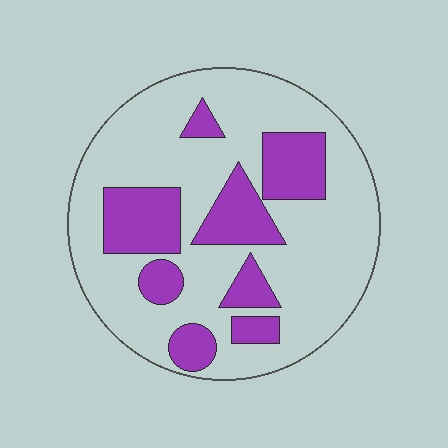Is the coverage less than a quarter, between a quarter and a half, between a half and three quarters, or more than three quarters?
Between a quarter and a half.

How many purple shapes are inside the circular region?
8.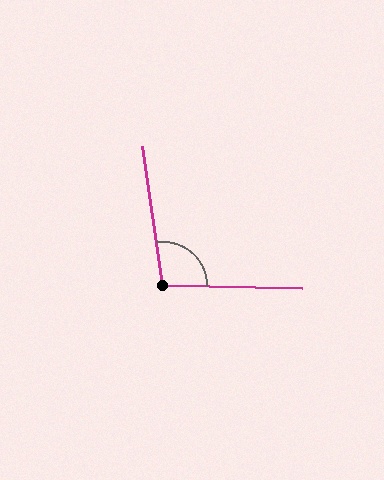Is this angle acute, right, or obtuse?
It is obtuse.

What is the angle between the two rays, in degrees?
Approximately 100 degrees.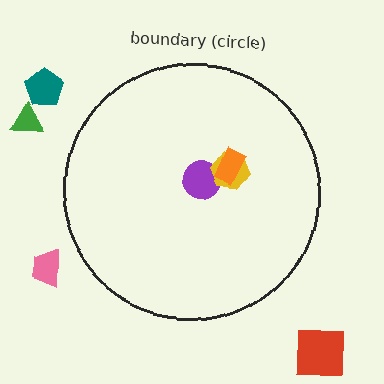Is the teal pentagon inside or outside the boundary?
Outside.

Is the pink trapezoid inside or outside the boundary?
Outside.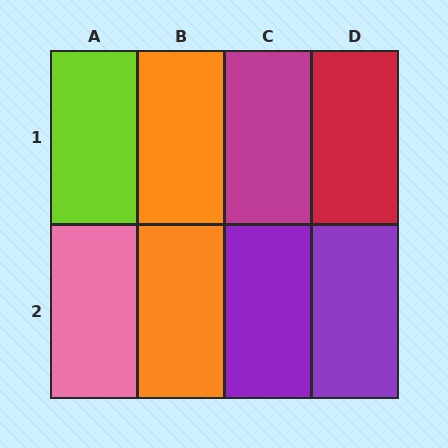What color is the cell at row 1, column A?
Lime.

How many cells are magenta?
1 cell is magenta.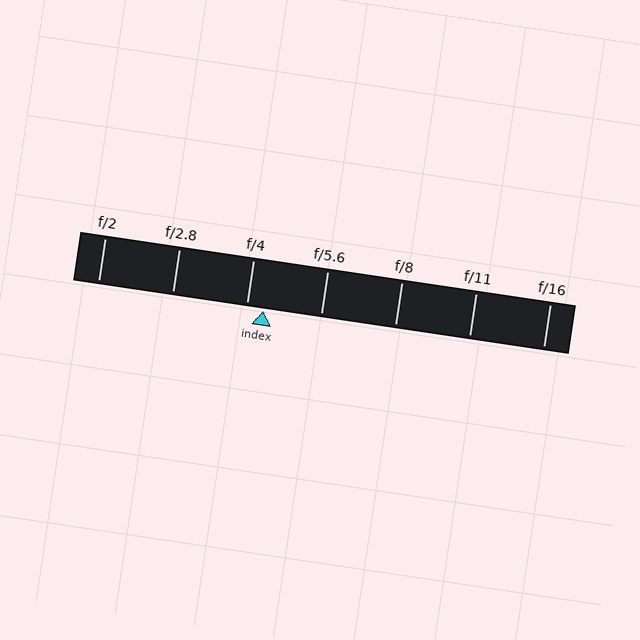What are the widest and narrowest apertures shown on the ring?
The widest aperture shown is f/2 and the narrowest is f/16.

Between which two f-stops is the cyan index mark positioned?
The index mark is between f/4 and f/5.6.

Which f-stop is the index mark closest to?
The index mark is closest to f/4.